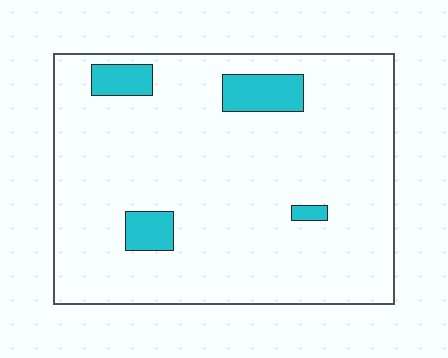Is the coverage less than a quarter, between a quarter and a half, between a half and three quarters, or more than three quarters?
Less than a quarter.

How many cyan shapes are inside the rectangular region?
4.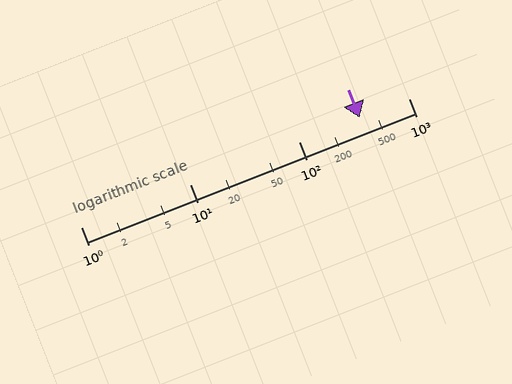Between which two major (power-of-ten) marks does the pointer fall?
The pointer is between 100 and 1000.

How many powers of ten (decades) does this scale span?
The scale spans 3 decades, from 1 to 1000.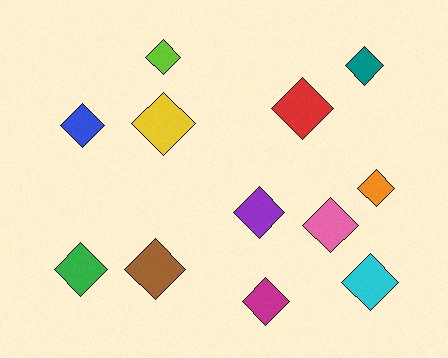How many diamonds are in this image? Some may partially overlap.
There are 12 diamonds.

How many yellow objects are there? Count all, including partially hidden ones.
There is 1 yellow object.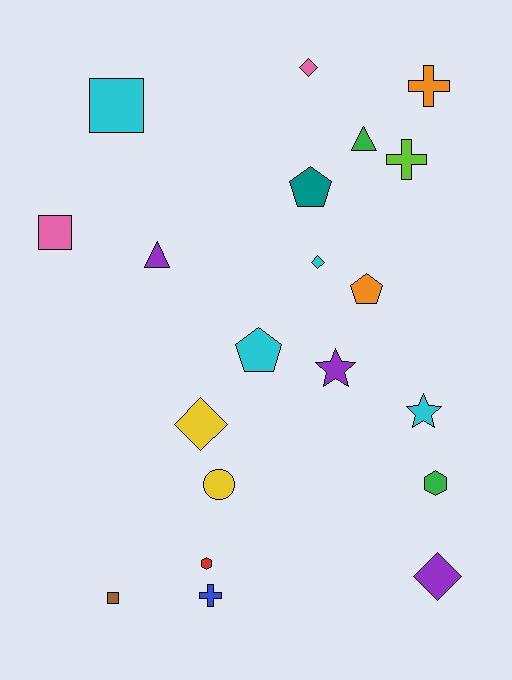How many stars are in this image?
There are 2 stars.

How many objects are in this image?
There are 20 objects.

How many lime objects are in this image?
There is 1 lime object.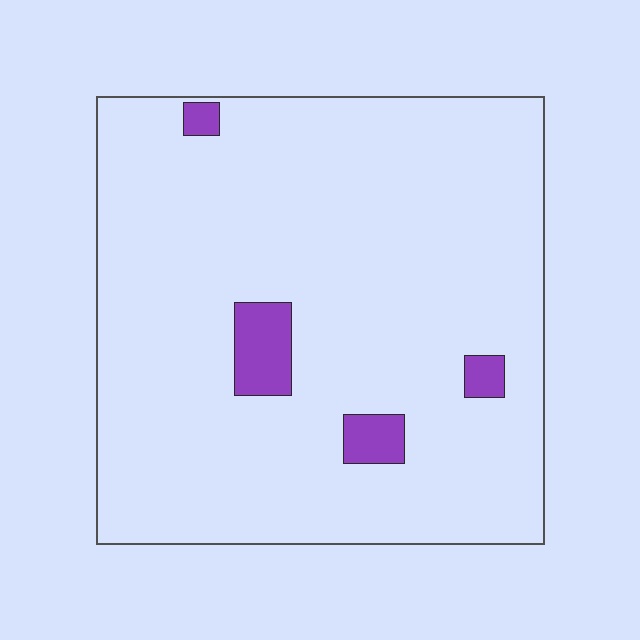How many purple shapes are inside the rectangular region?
4.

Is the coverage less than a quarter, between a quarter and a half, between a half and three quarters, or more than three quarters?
Less than a quarter.